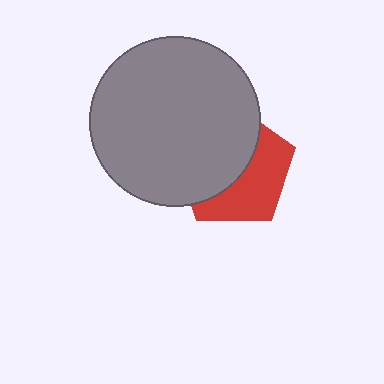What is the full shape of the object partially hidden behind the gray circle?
The partially hidden object is a red pentagon.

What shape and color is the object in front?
The object in front is a gray circle.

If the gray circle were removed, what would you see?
You would see the complete red pentagon.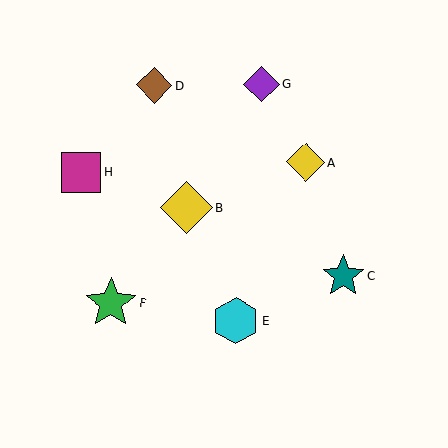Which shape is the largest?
The yellow diamond (labeled B) is the largest.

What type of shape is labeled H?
Shape H is a magenta square.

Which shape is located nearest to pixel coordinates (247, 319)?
The cyan hexagon (labeled E) at (236, 321) is nearest to that location.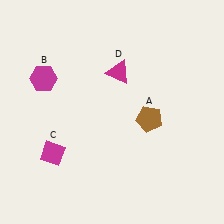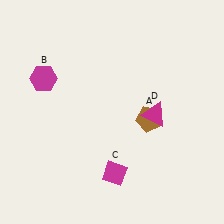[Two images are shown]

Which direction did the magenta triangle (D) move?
The magenta triangle (D) moved down.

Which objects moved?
The objects that moved are: the magenta diamond (C), the magenta triangle (D).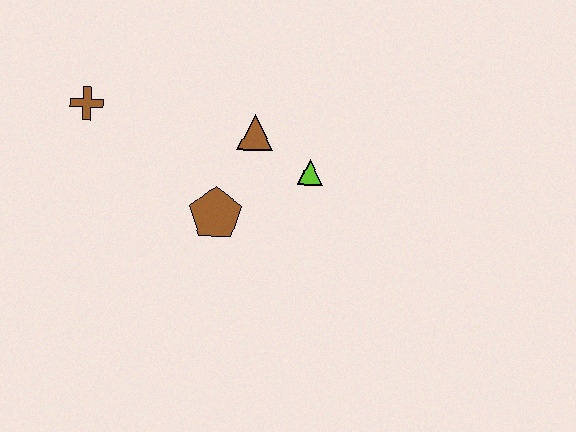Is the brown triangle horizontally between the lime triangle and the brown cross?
Yes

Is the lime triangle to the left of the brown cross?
No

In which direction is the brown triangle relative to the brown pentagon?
The brown triangle is above the brown pentagon.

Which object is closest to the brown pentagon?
The brown triangle is closest to the brown pentagon.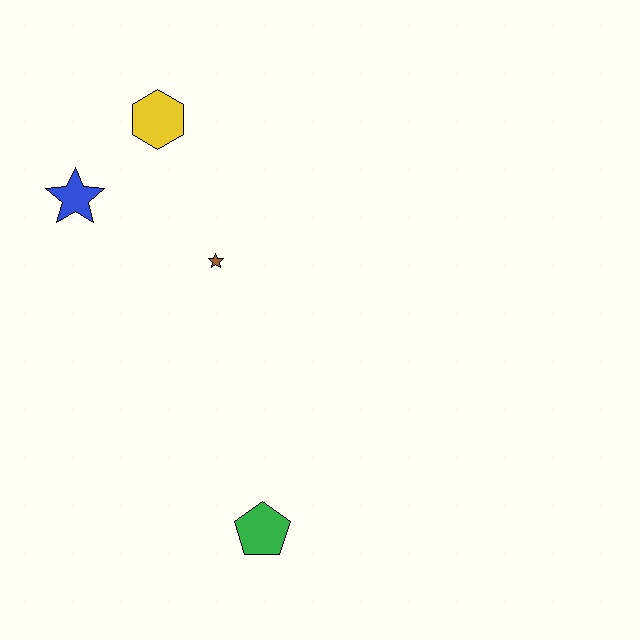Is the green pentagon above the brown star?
No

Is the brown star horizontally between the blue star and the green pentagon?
Yes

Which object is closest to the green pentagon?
The brown star is closest to the green pentagon.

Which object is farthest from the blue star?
The green pentagon is farthest from the blue star.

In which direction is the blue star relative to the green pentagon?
The blue star is above the green pentagon.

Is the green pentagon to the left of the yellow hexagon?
No